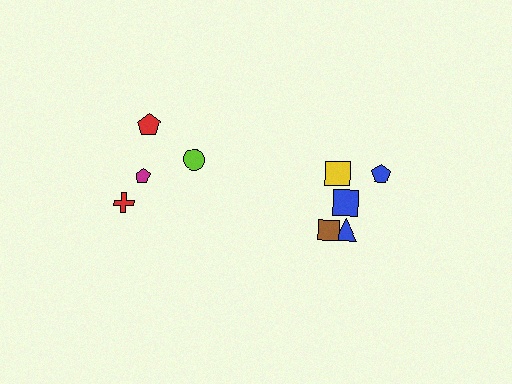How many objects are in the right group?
There are 6 objects.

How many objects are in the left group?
There are 4 objects.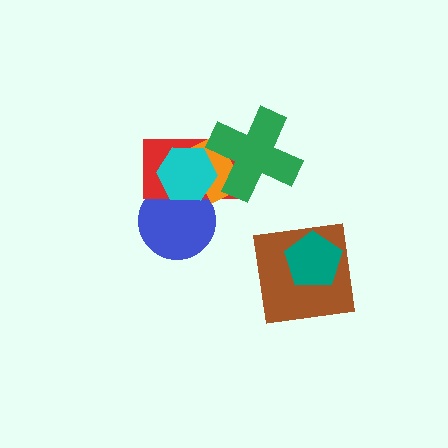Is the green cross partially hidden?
No, no other shape covers it.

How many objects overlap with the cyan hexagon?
3 objects overlap with the cyan hexagon.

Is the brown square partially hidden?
Yes, it is partially covered by another shape.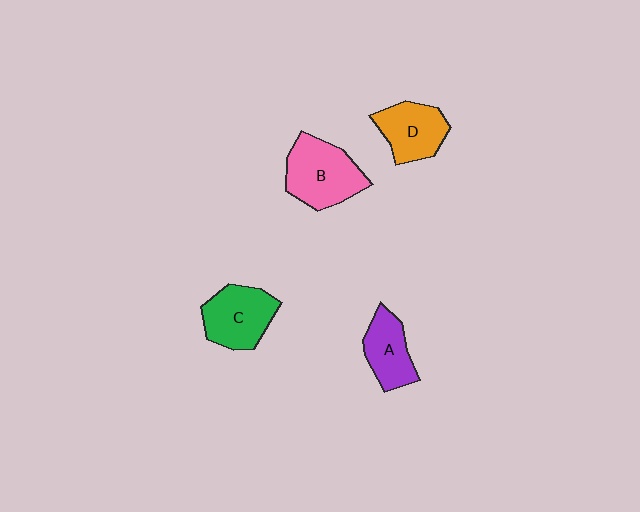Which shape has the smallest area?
Shape A (purple).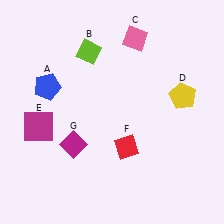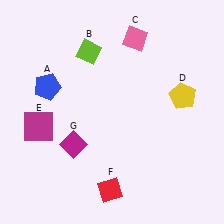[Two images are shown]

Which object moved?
The red diamond (F) moved down.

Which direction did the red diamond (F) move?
The red diamond (F) moved down.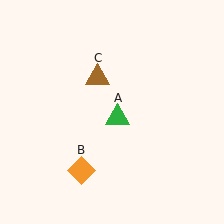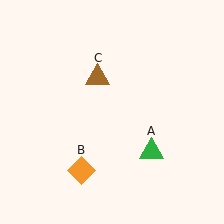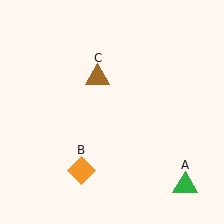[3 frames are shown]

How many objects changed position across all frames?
1 object changed position: green triangle (object A).